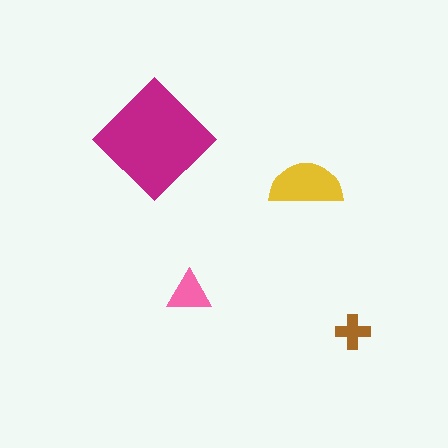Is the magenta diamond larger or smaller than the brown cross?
Larger.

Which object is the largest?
The magenta diamond.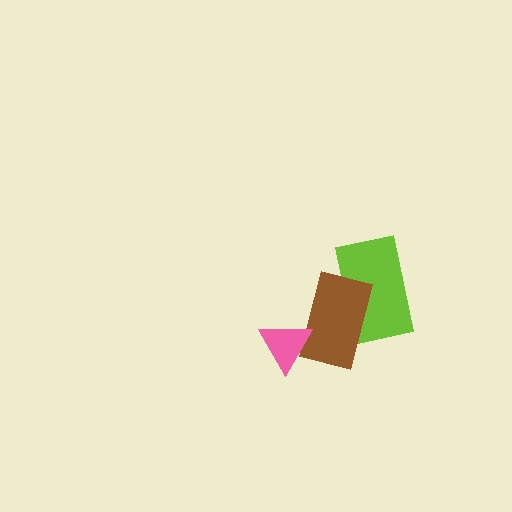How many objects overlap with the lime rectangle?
1 object overlaps with the lime rectangle.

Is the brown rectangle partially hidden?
Yes, it is partially covered by another shape.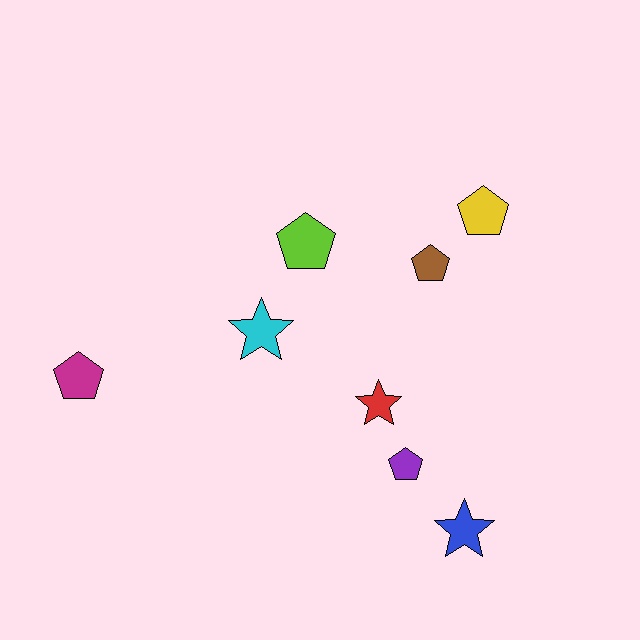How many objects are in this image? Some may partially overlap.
There are 8 objects.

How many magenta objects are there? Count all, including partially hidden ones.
There is 1 magenta object.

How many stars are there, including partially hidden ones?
There are 3 stars.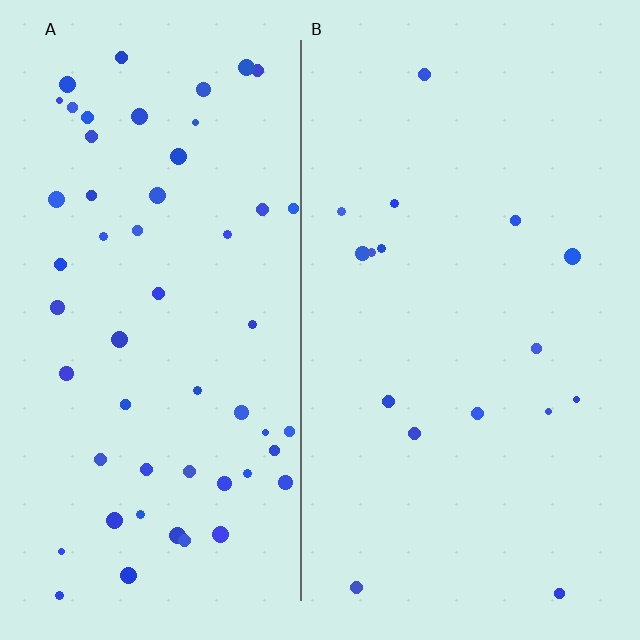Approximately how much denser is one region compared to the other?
Approximately 3.3× — region A over region B.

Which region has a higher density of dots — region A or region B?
A (the left).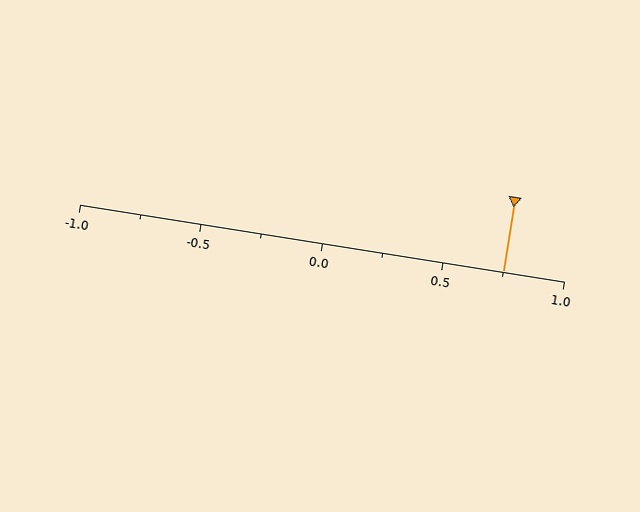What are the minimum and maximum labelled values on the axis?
The axis runs from -1.0 to 1.0.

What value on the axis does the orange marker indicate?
The marker indicates approximately 0.75.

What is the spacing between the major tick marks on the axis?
The major ticks are spaced 0.5 apart.